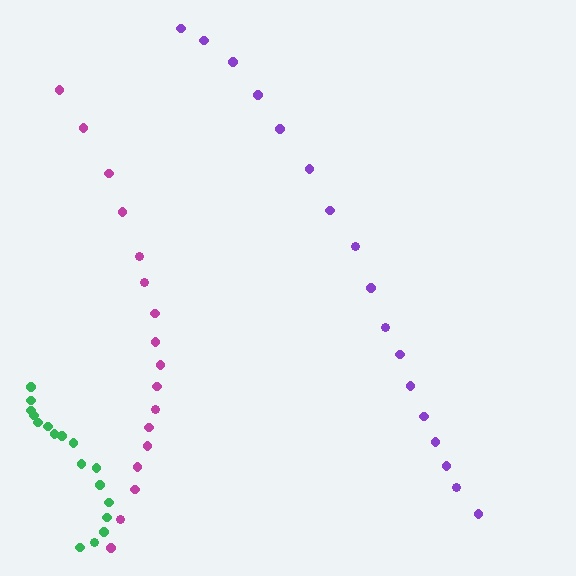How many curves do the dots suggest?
There are 3 distinct paths.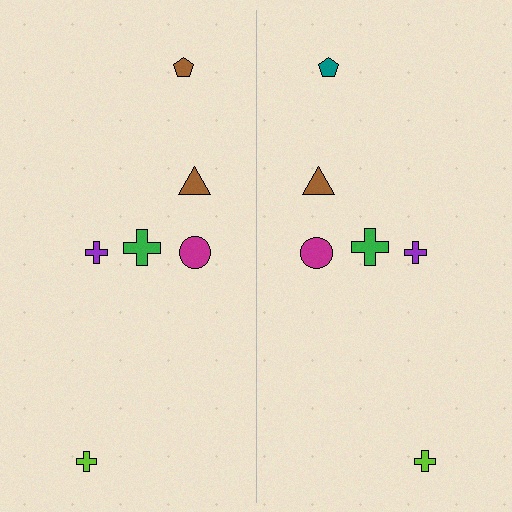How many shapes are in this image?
There are 12 shapes in this image.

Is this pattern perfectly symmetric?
No, the pattern is not perfectly symmetric. The teal pentagon on the right side breaks the symmetry — its mirror counterpart is brown.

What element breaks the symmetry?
The teal pentagon on the right side breaks the symmetry — its mirror counterpart is brown.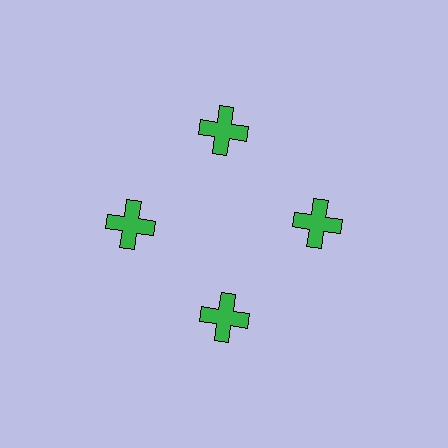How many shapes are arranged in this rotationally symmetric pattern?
There are 4 shapes, arranged in 4 groups of 1.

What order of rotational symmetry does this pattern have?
This pattern has 4-fold rotational symmetry.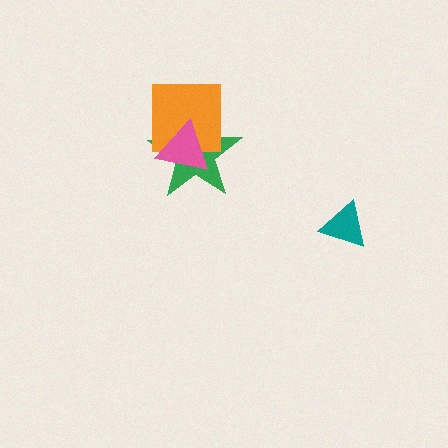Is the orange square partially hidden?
Yes, it is partially covered by another shape.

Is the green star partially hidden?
Yes, it is partially covered by another shape.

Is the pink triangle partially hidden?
No, no other shape covers it.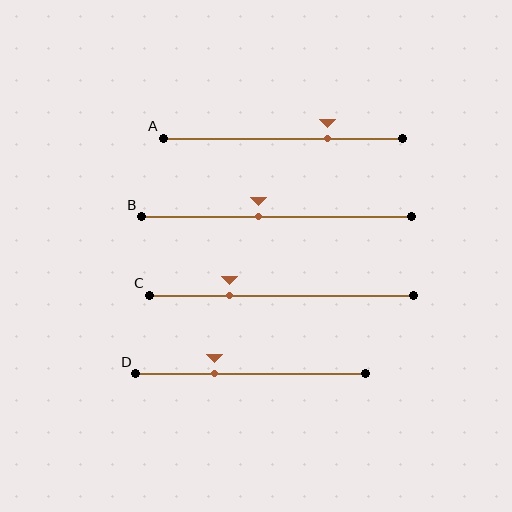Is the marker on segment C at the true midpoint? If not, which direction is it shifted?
No, the marker on segment C is shifted to the left by about 20% of the segment length.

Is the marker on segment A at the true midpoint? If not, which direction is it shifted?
No, the marker on segment A is shifted to the right by about 19% of the segment length.